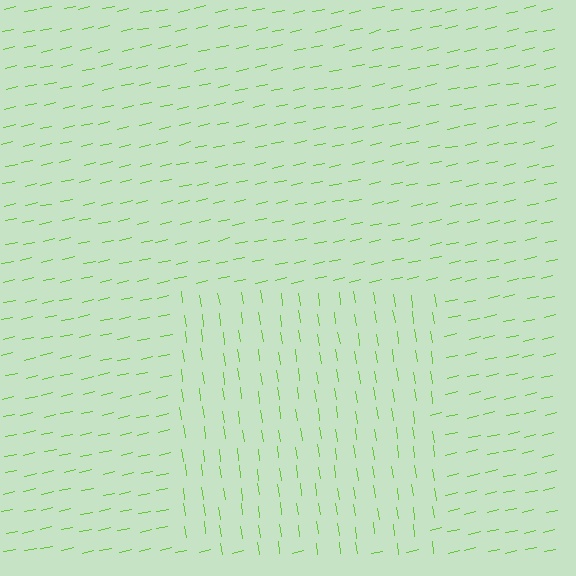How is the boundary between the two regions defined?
The boundary is defined purely by a change in line orientation (approximately 85 degrees difference). All lines are the same color and thickness.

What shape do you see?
I see a rectangle.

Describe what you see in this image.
The image is filled with small lime line segments. A rectangle region in the image has lines oriented differently from the surrounding lines, creating a visible texture boundary.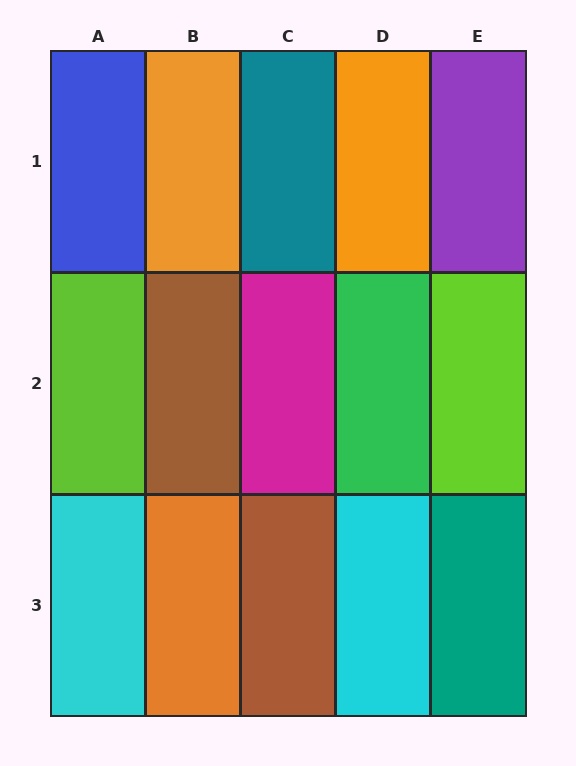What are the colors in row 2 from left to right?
Lime, brown, magenta, green, lime.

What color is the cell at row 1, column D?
Orange.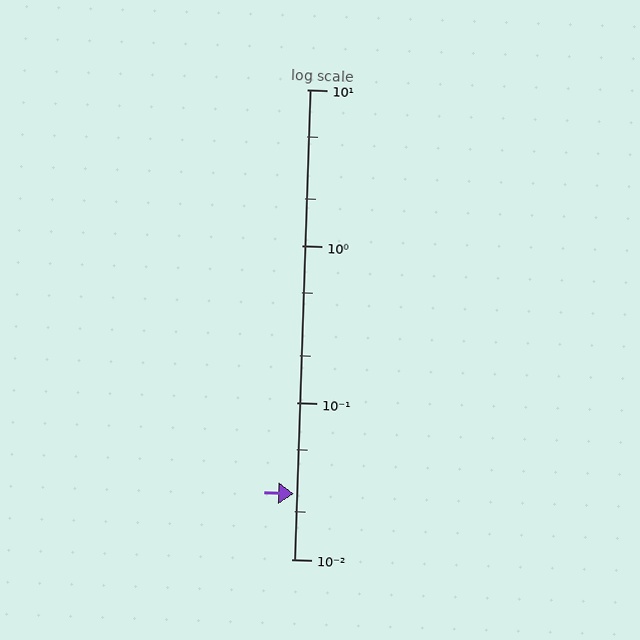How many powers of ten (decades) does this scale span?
The scale spans 3 decades, from 0.01 to 10.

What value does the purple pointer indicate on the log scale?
The pointer indicates approximately 0.026.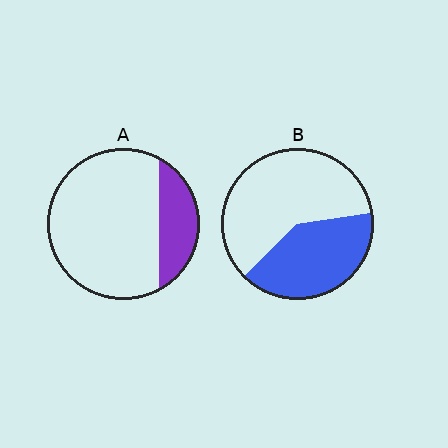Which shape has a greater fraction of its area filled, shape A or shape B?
Shape B.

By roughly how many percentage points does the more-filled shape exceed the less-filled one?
By roughly 20 percentage points (B over A).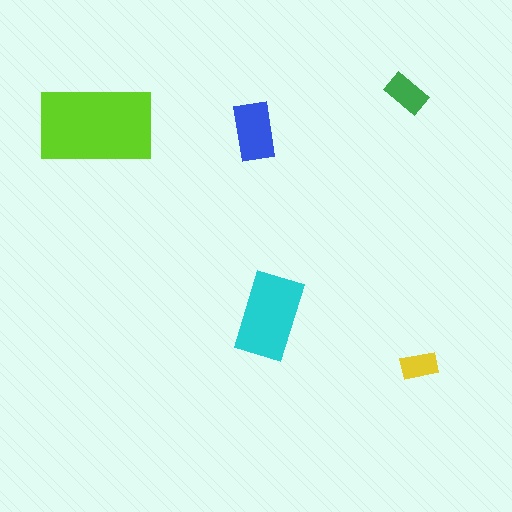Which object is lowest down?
The yellow rectangle is bottommost.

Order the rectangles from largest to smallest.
the lime one, the cyan one, the blue one, the green one, the yellow one.